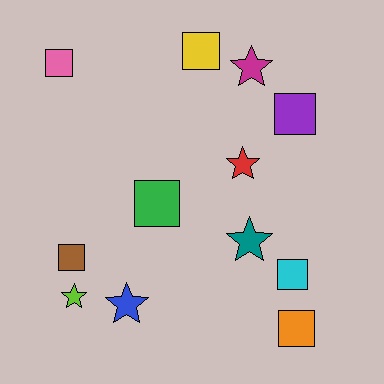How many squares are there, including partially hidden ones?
There are 7 squares.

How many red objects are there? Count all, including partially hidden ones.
There is 1 red object.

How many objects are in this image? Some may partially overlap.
There are 12 objects.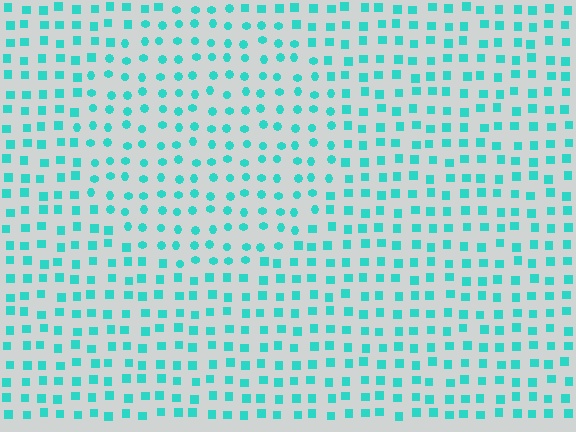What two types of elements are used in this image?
The image uses circles inside the circle region and squares outside it.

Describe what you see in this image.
The image is filled with small cyan elements arranged in a uniform grid. A circle-shaped region contains circles, while the surrounding area contains squares. The boundary is defined purely by the change in element shape.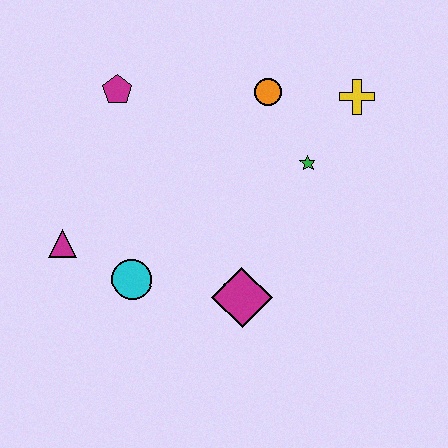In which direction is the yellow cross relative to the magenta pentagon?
The yellow cross is to the right of the magenta pentagon.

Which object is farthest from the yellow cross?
The magenta triangle is farthest from the yellow cross.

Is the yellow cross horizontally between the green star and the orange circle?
No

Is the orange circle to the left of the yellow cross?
Yes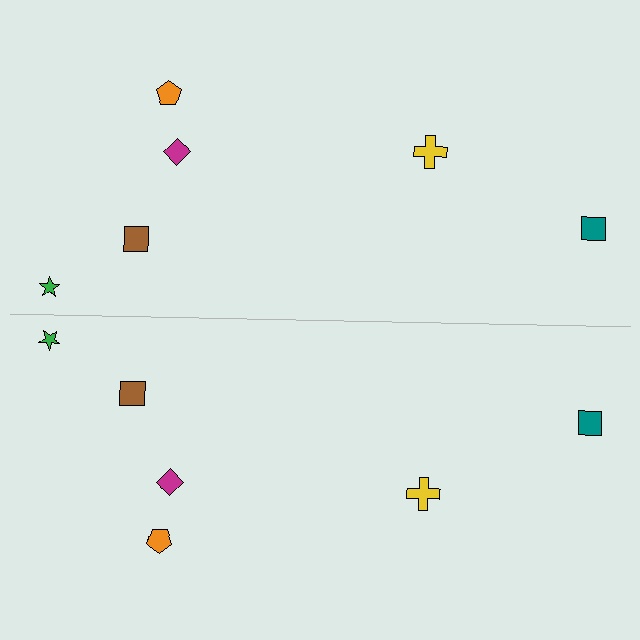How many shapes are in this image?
There are 12 shapes in this image.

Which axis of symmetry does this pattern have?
The pattern has a horizontal axis of symmetry running through the center of the image.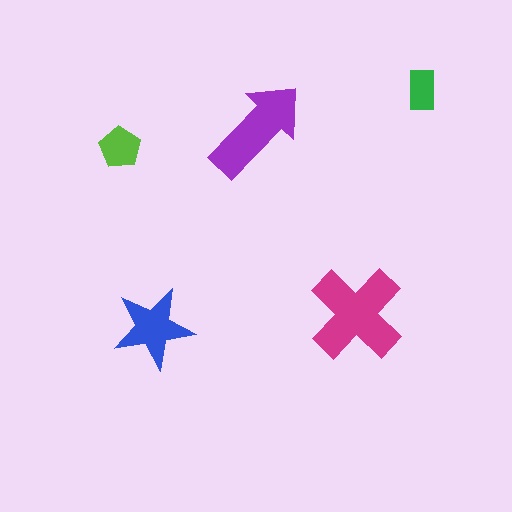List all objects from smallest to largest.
The green rectangle, the lime pentagon, the blue star, the purple arrow, the magenta cross.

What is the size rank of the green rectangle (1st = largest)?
5th.